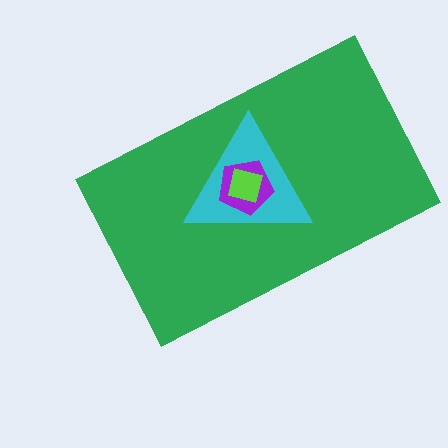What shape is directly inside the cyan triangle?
The purple pentagon.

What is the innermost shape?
The lime square.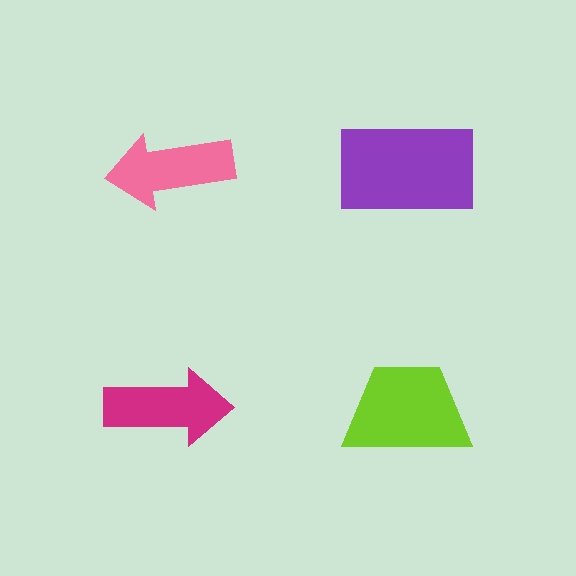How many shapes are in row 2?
2 shapes.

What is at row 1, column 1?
A pink arrow.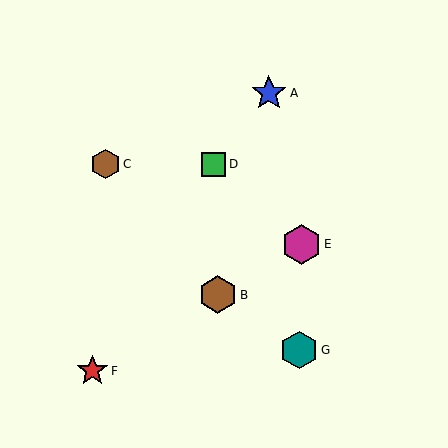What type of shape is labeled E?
Shape E is a magenta hexagon.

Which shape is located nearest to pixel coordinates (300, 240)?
The magenta hexagon (labeled E) at (301, 244) is nearest to that location.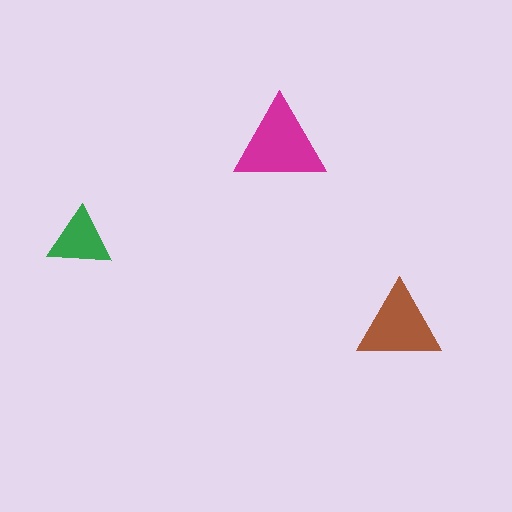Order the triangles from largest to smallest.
the magenta one, the brown one, the green one.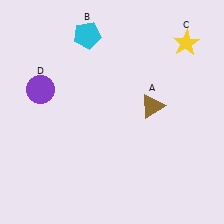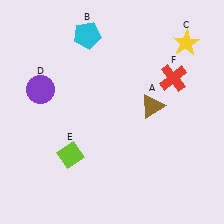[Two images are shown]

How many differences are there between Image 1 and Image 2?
There are 2 differences between the two images.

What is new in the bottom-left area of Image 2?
A lime diamond (E) was added in the bottom-left area of Image 2.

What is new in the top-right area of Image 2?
A red cross (F) was added in the top-right area of Image 2.